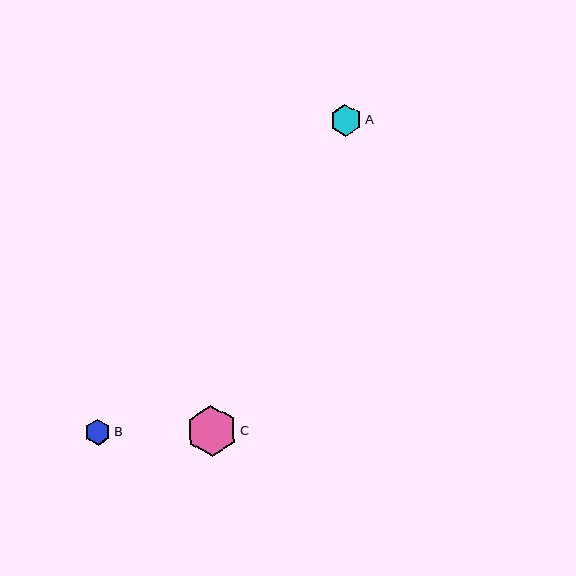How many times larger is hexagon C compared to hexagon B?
Hexagon C is approximately 1.9 times the size of hexagon B.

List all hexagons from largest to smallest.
From largest to smallest: C, A, B.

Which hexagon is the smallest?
Hexagon B is the smallest with a size of approximately 26 pixels.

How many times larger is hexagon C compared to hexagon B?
Hexagon C is approximately 1.9 times the size of hexagon B.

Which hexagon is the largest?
Hexagon C is the largest with a size of approximately 51 pixels.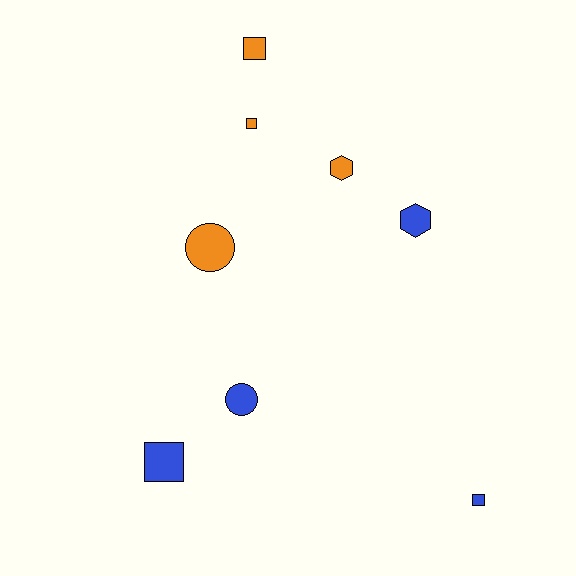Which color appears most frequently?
Blue, with 4 objects.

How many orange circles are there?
There is 1 orange circle.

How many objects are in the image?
There are 8 objects.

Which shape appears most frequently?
Square, with 4 objects.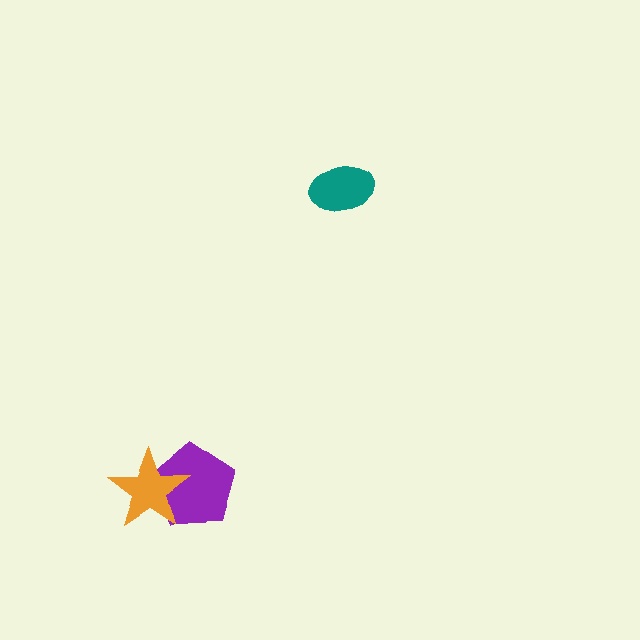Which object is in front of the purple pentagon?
The orange star is in front of the purple pentagon.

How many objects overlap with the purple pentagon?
1 object overlaps with the purple pentagon.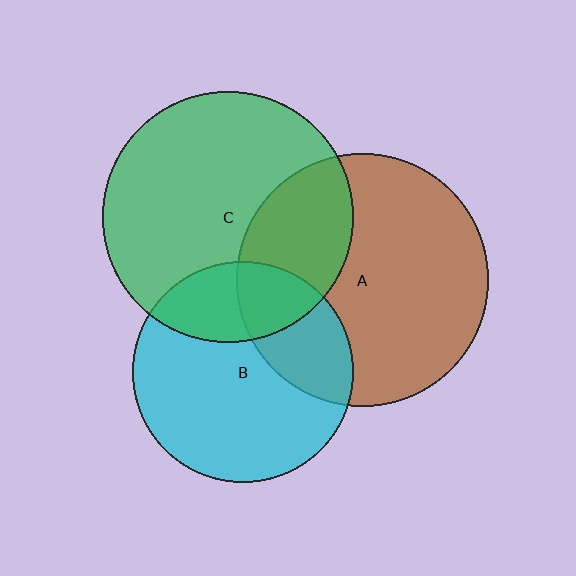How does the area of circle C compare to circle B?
Approximately 1.3 times.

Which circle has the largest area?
Circle A (brown).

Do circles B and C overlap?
Yes.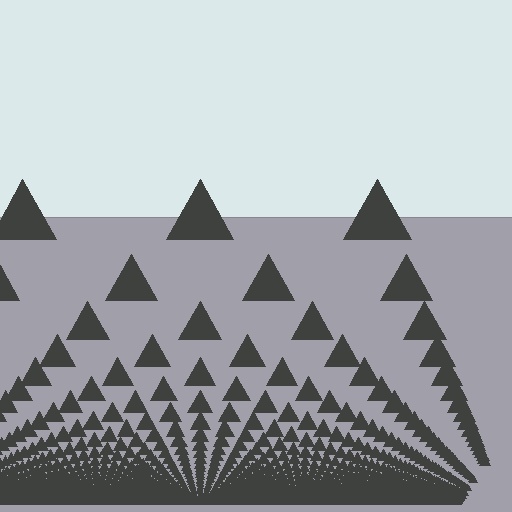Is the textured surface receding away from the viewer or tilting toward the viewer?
The surface appears to tilt toward the viewer. Texture elements get larger and sparser toward the top.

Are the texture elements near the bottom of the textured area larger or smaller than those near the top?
Smaller. The gradient is inverted — elements near the bottom are smaller and denser.